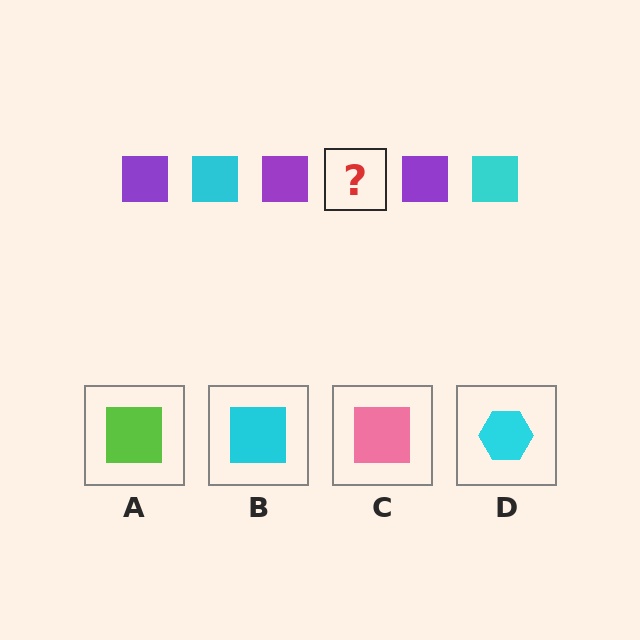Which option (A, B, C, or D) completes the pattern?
B.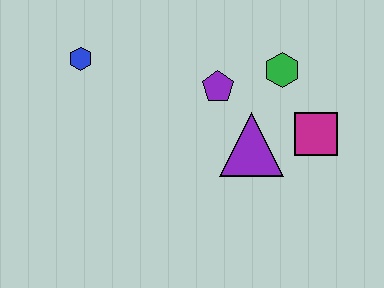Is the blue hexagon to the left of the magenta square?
Yes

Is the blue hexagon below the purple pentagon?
No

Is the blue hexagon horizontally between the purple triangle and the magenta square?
No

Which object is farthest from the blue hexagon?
The magenta square is farthest from the blue hexagon.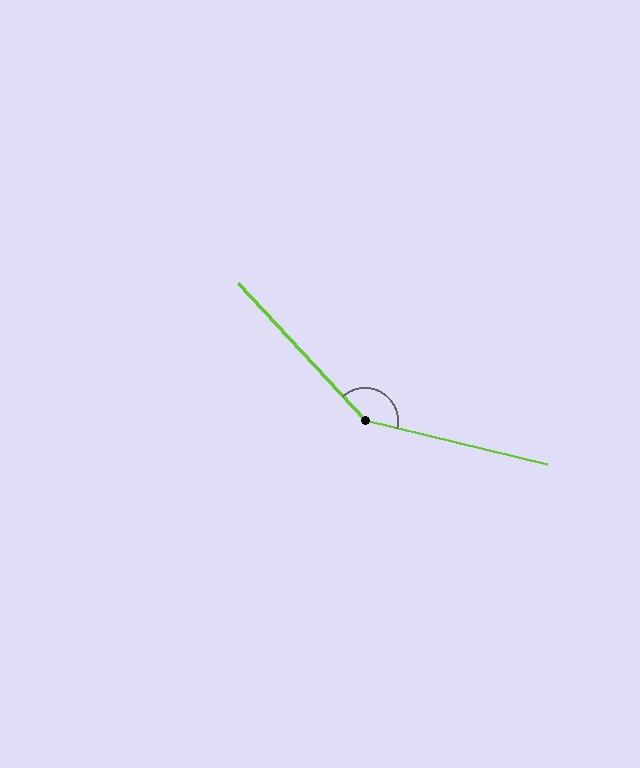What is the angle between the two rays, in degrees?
Approximately 146 degrees.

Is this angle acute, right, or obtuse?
It is obtuse.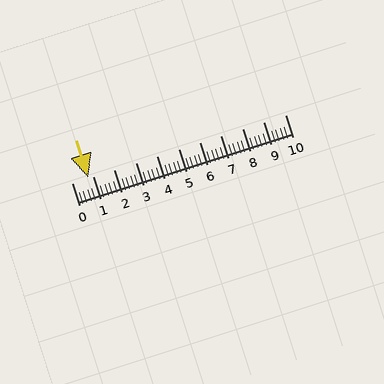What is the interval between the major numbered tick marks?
The major tick marks are spaced 1 units apart.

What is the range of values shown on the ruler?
The ruler shows values from 0 to 10.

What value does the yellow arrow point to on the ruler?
The yellow arrow points to approximately 0.8.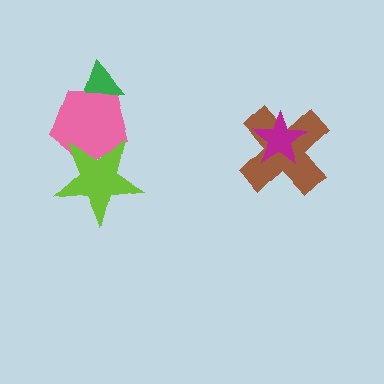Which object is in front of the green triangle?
The pink pentagon is in front of the green triangle.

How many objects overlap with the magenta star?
1 object overlaps with the magenta star.